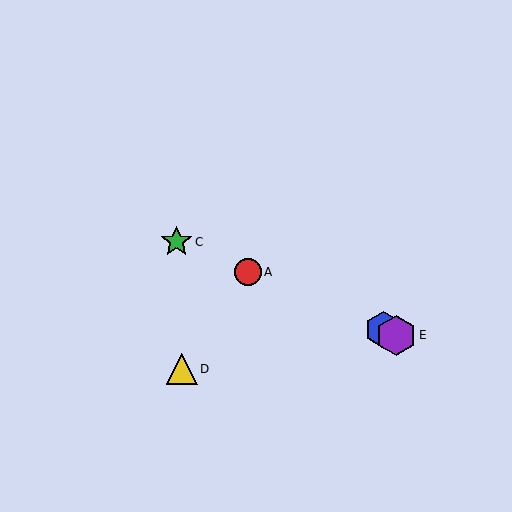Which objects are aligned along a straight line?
Objects A, B, C, E are aligned along a straight line.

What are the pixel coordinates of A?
Object A is at (248, 272).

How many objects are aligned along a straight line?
4 objects (A, B, C, E) are aligned along a straight line.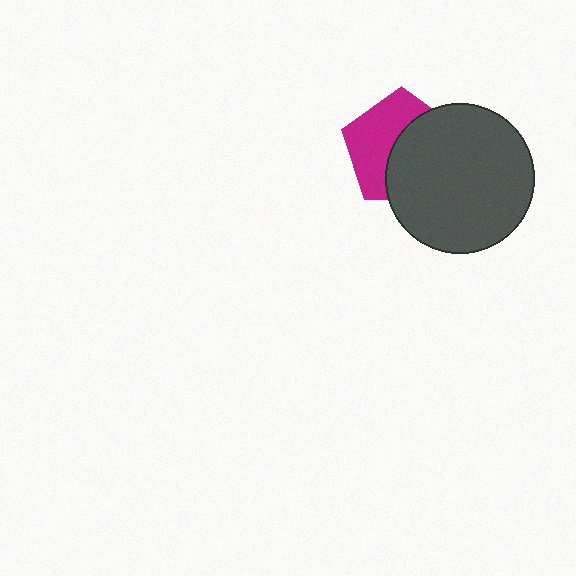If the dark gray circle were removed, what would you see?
You would see the complete magenta pentagon.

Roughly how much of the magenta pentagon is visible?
About half of it is visible (roughly 48%).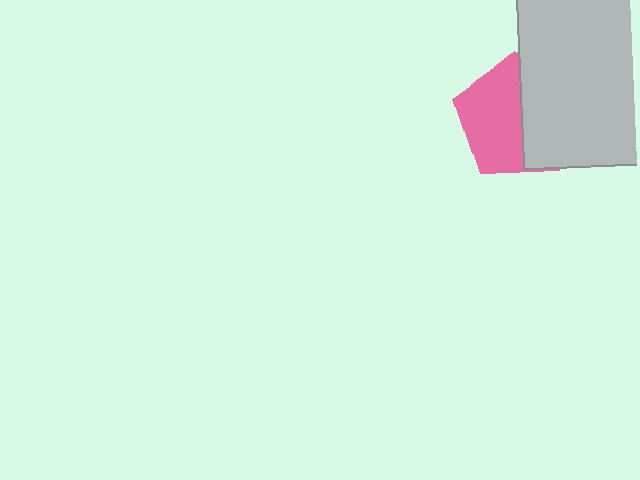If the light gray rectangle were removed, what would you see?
You would see the complete pink pentagon.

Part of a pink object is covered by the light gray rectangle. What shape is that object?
It is a pentagon.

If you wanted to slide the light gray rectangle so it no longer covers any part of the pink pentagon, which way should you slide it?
Slide it right — that is the most direct way to separate the two shapes.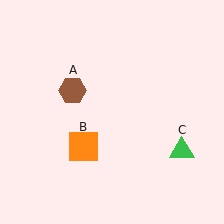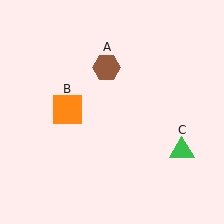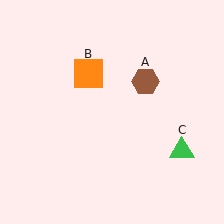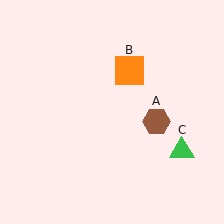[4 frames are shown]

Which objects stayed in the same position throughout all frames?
Green triangle (object C) remained stationary.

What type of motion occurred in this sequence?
The brown hexagon (object A), orange square (object B) rotated clockwise around the center of the scene.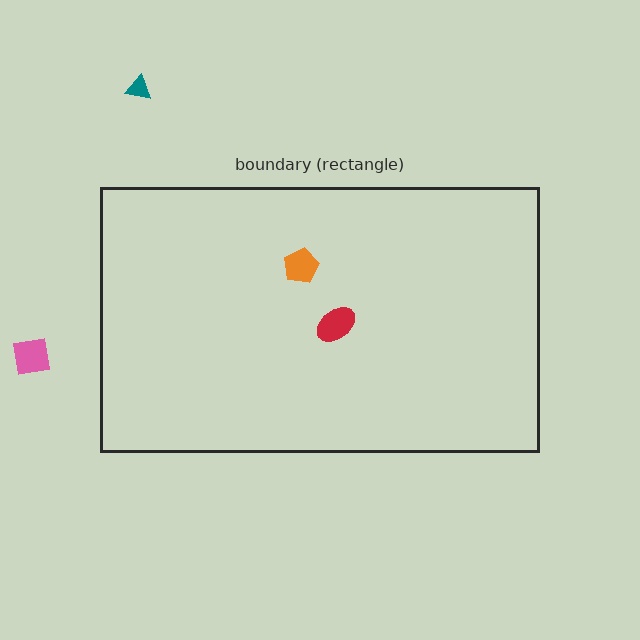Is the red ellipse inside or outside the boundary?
Inside.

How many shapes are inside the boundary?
2 inside, 2 outside.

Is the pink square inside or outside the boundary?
Outside.